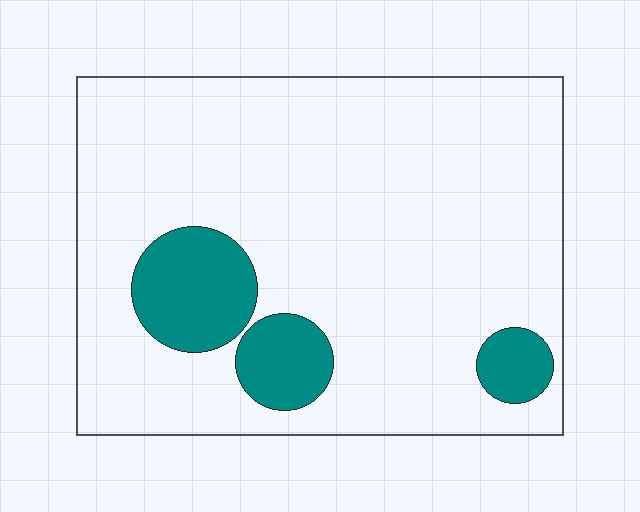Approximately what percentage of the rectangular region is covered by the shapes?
Approximately 15%.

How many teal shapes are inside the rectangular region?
3.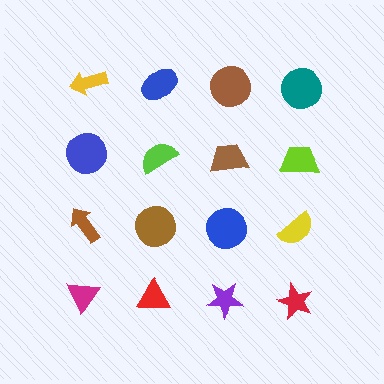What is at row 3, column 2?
A brown circle.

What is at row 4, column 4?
A red star.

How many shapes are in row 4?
4 shapes.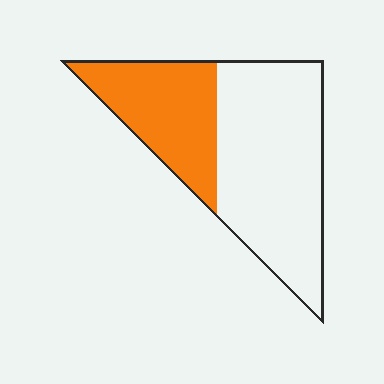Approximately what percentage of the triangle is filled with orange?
Approximately 35%.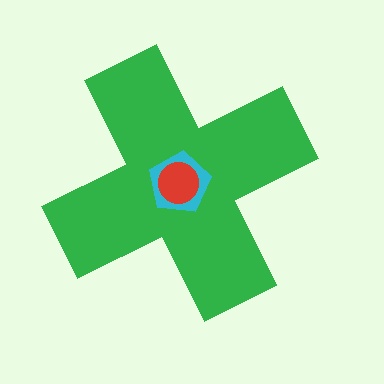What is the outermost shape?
The green cross.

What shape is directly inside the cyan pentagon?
The red circle.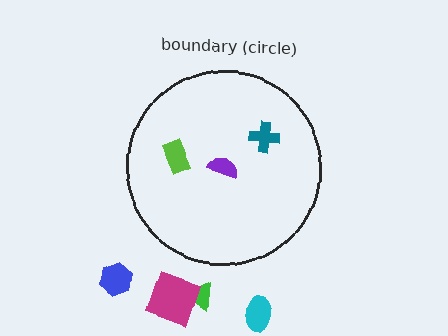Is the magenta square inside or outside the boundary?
Outside.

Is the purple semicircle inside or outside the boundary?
Inside.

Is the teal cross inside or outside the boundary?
Inside.